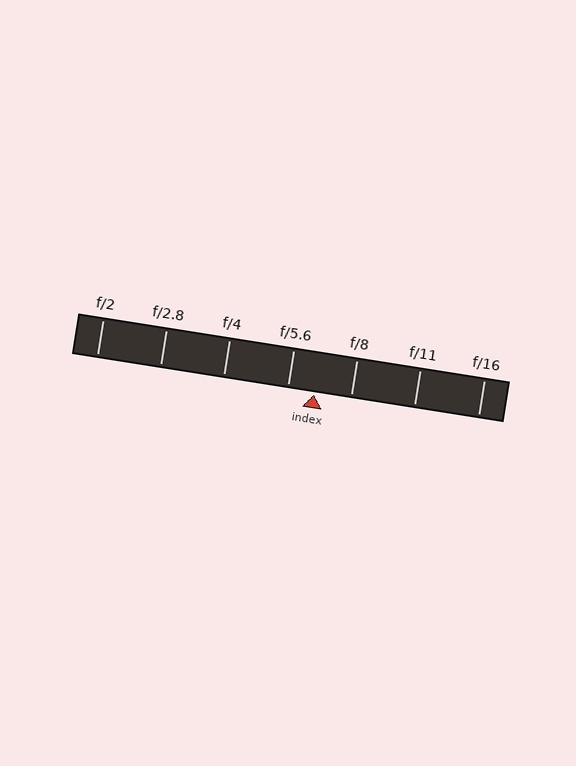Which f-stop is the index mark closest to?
The index mark is closest to f/5.6.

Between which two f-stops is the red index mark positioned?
The index mark is between f/5.6 and f/8.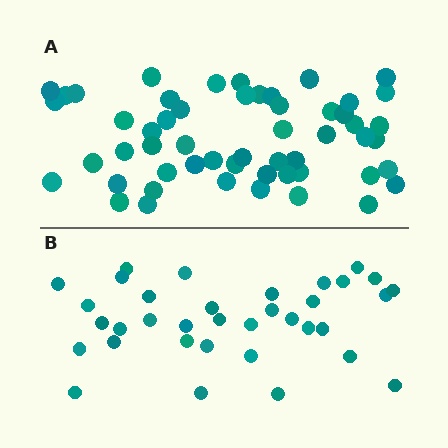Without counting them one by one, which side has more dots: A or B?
Region A (the top region) has more dots.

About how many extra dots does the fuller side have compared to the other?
Region A has approximately 20 more dots than region B.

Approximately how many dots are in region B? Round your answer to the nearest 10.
About 40 dots. (The exact count is 35, which rounds to 40.)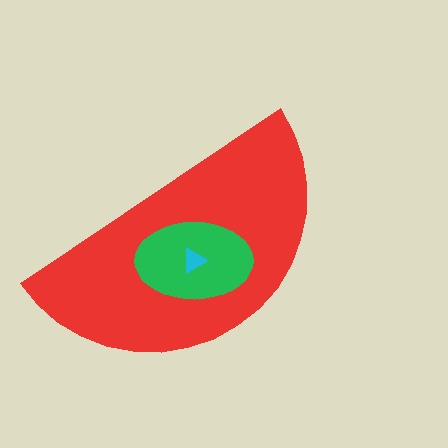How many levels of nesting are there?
3.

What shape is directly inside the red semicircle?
The green ellipse.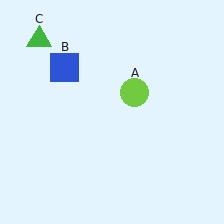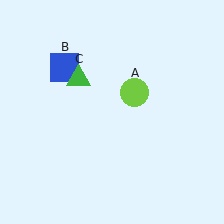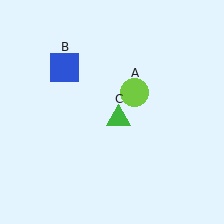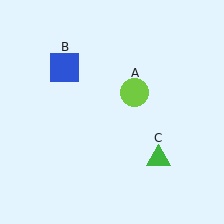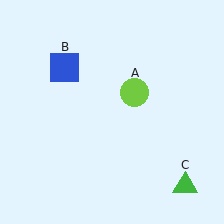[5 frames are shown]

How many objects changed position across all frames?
1 object changed position: green triangle (object C).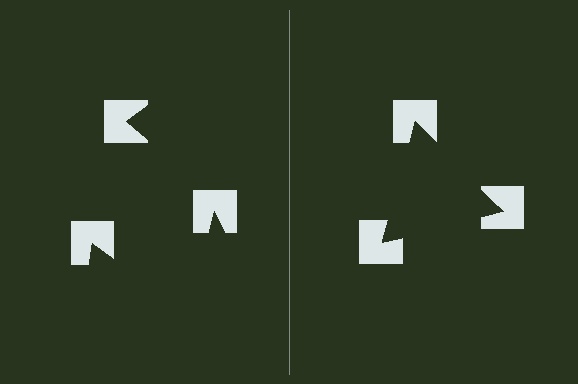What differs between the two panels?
The notched squares are positioned identically on both sides; only the wedge orientations differ. On the right they align to a triangle; on the left they are misaligned.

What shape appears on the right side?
An illusory triangle.